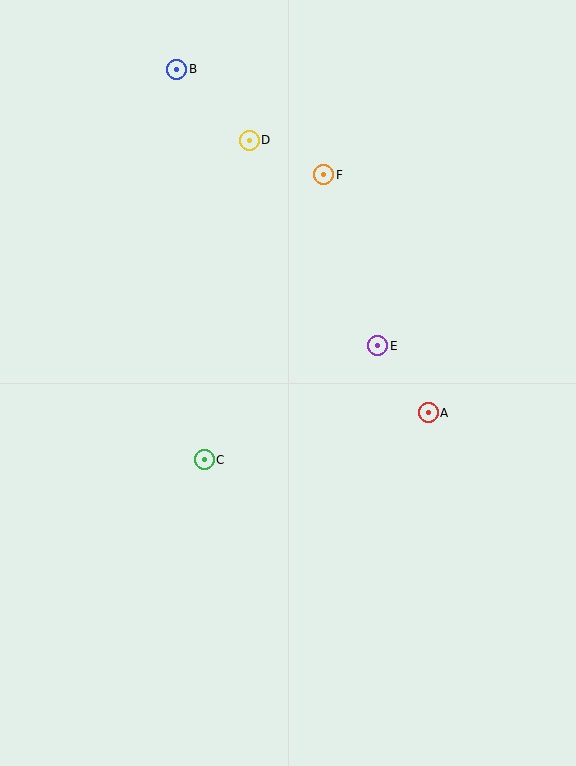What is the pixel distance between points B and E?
The distance between B and E is 342 pixels.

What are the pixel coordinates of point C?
Point C is at (204, 460).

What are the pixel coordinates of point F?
Point F is at (324, 175).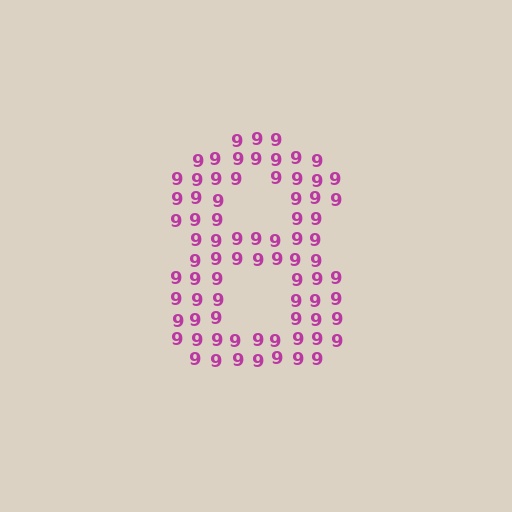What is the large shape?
The large shape is the digit 8.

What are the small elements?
The small elements are digit 9's.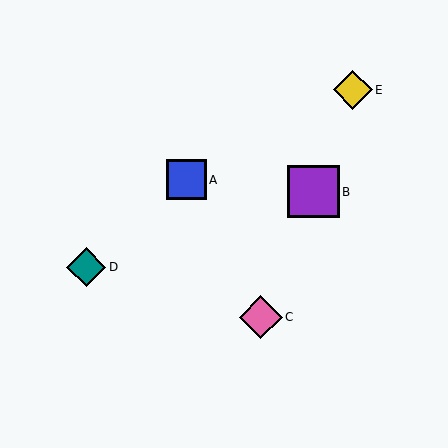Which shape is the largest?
The purple square (labeled B) is the largest.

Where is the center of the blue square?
The center of the blue square is at (187, 180).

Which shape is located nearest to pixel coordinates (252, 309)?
The pink diamond (labeled C) at (261, 317) is nearest to that location.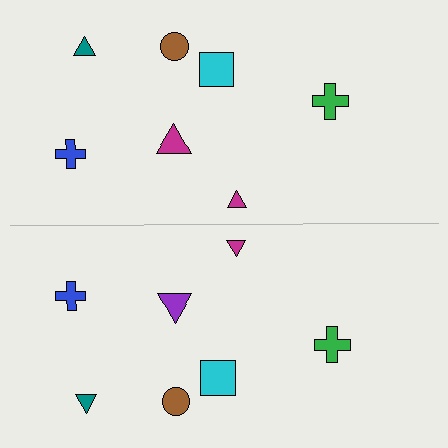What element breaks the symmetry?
The purple triangle on the bottom side breaks the symmetry — its mirror counterpart is magenta.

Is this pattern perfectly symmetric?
No, the pattern is not perfectly symmetric. The purple triangle on the bottom side breaks the symmetry — its mirror counterpart is magenta.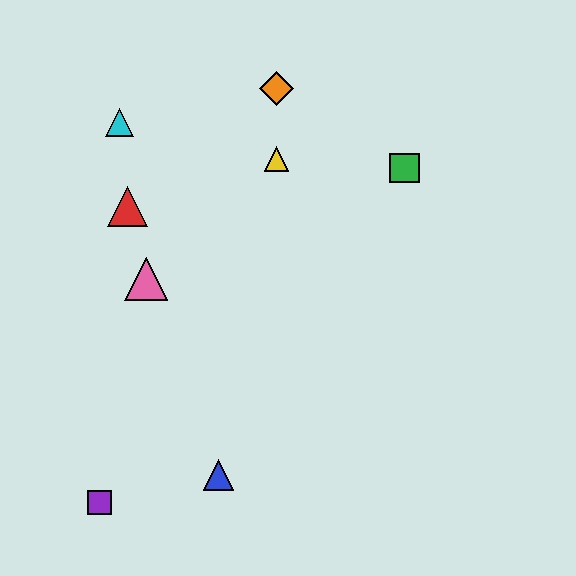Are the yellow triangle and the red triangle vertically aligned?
No, the yellow triangle is at x≈276 and the red triangle is at x≈128.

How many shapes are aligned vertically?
2 shapes (the yellow triangle, the orange diamond) are aligned vertically.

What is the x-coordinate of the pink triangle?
The pink triangle is at x≈146.